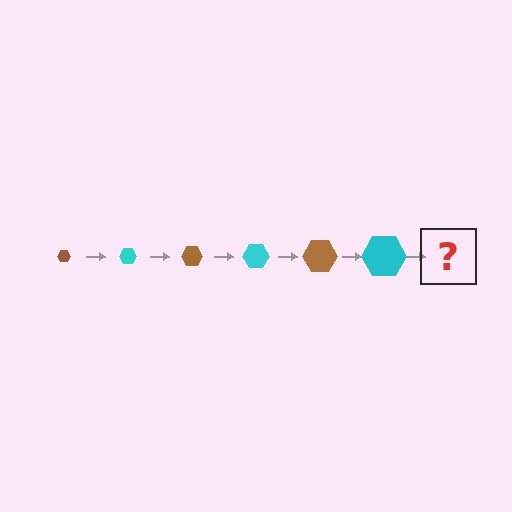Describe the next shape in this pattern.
It should be a brown hexagon, larger than the previous one.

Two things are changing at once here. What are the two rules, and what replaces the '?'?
The two rules are that the hexagon grows larger each step and the color cycles through brown and cyan. The '?' should be a brown hexagon, larger than the previous one.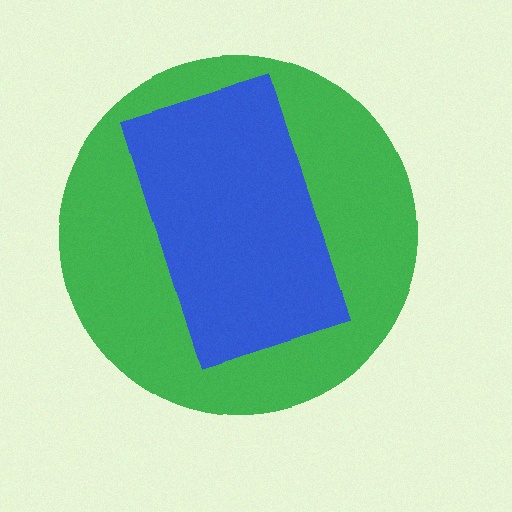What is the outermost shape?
The green circle.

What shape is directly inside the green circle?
The blue rectangle.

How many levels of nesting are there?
2.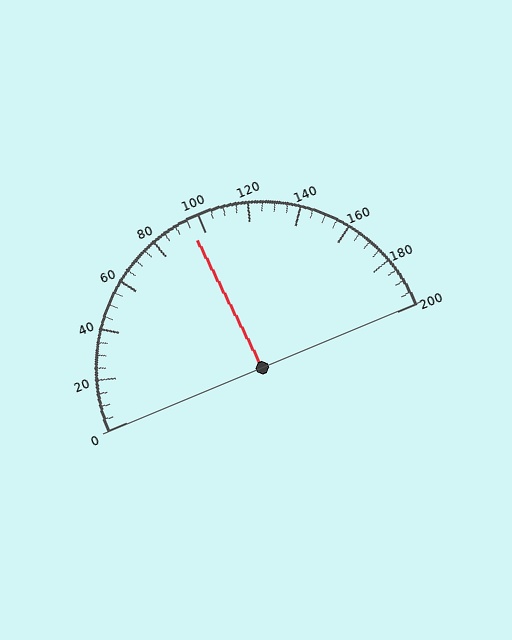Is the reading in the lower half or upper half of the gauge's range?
The reading is in the lower half of the range (0 to 200).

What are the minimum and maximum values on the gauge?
The gauge ranges from 0 to 200.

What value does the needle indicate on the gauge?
The needle indicates approximately 95.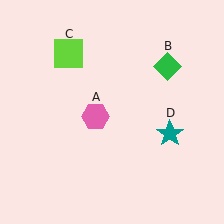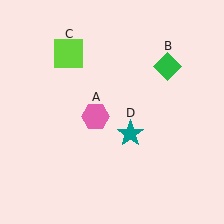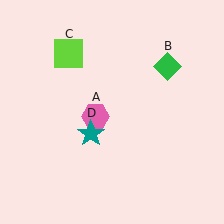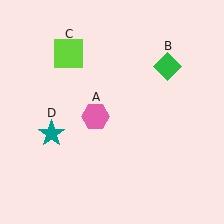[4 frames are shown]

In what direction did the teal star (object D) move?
The teal star (object D) moved left.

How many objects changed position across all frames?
1 object changed position: teal star (object D).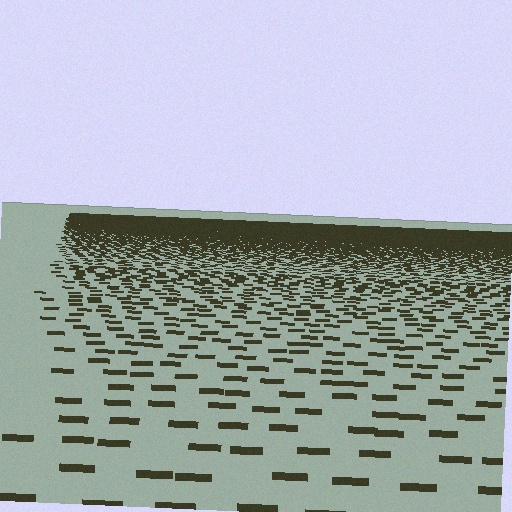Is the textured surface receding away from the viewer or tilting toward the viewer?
The surface is receding away from the viewer. Texture elements get smaller and denser toward the top.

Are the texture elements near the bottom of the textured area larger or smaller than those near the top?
Larger. Near the bottom, elements are closer to the viewer and appear at a bigger on-screen size.